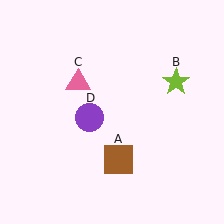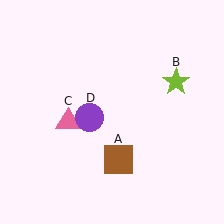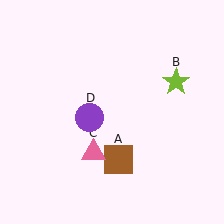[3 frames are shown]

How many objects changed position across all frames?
1 object changed position: pink triangle (object C).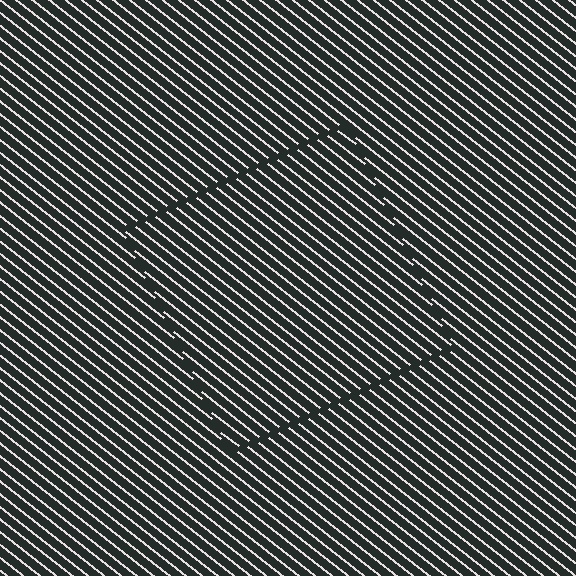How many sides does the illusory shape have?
4 sides — the line-ends trace a square.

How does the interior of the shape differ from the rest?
The interior of the shape contains the same grating, shifted by half a period — the contour is defined by the phase discontinuity where line-ends from the inner and outer gratings abut.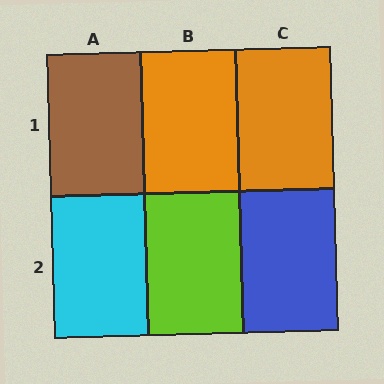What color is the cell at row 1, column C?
Orange.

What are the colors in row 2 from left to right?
Cyan, lime, blue.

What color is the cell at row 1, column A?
Brown.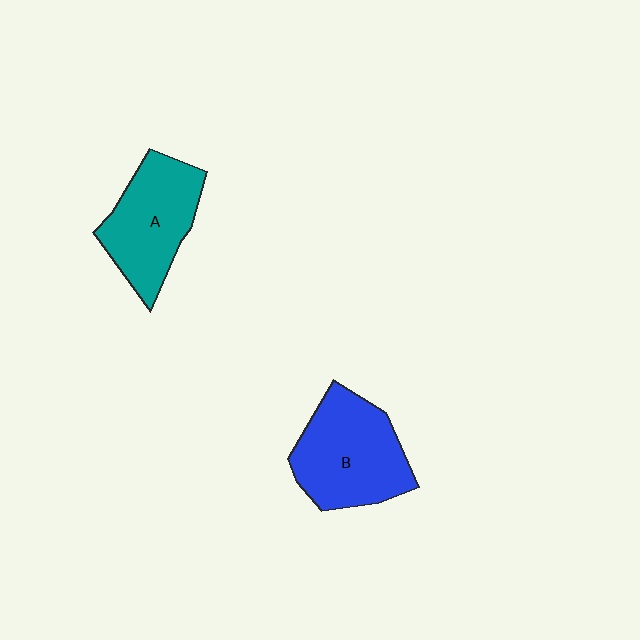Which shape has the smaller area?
Shape A (teal).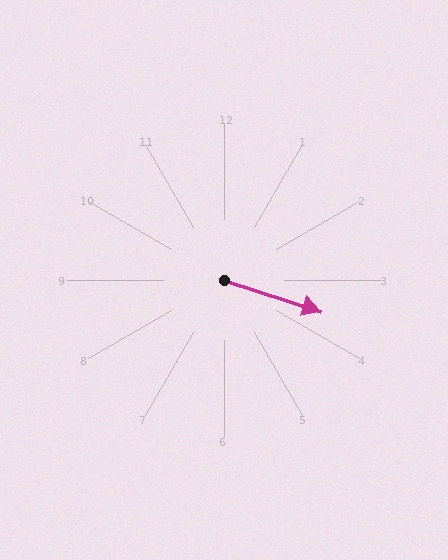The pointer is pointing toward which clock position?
Roughly 4 o'clock.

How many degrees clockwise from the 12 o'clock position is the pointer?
Approximately 108 degrees.